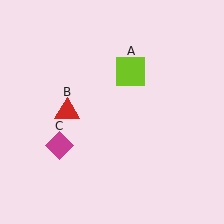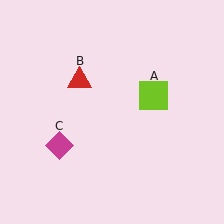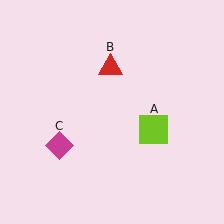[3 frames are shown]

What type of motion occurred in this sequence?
The lime square (object A), red triangle (object B) rotated clockwise around the center of the scene.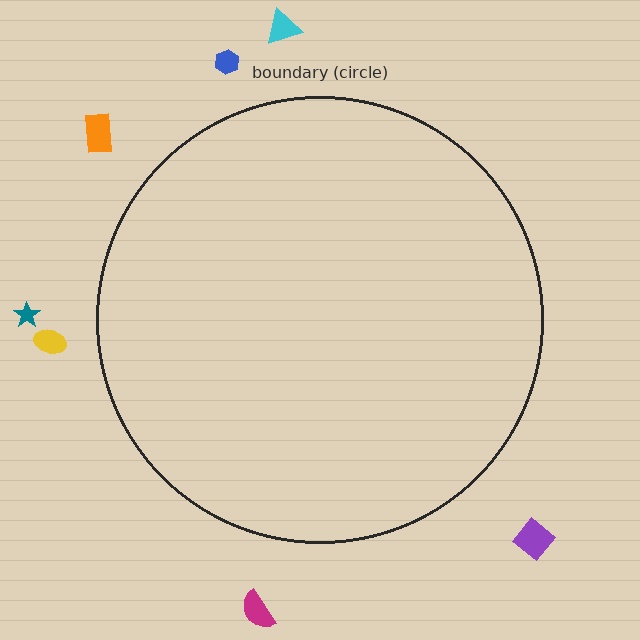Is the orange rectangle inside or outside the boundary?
Outside.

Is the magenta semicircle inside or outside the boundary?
Outside.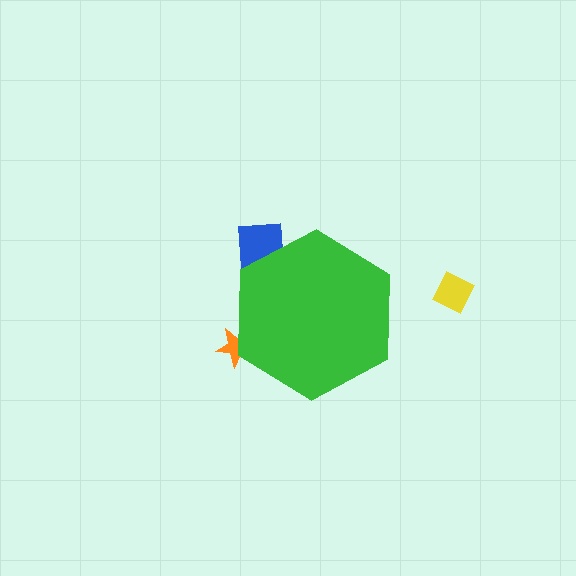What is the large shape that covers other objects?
A green hexagon.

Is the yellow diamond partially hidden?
No, the yellow diamond is fully visible.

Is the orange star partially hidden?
Yes, the orange star is partially hidden behind the green hexagon.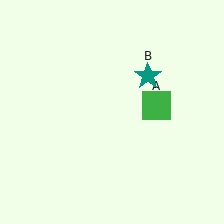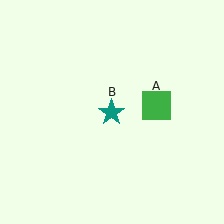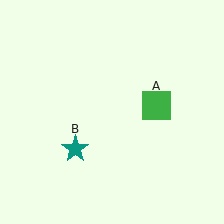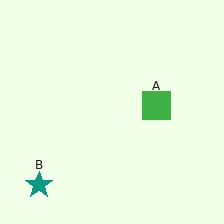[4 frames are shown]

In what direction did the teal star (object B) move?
The teal star (object B) moved down and to the left.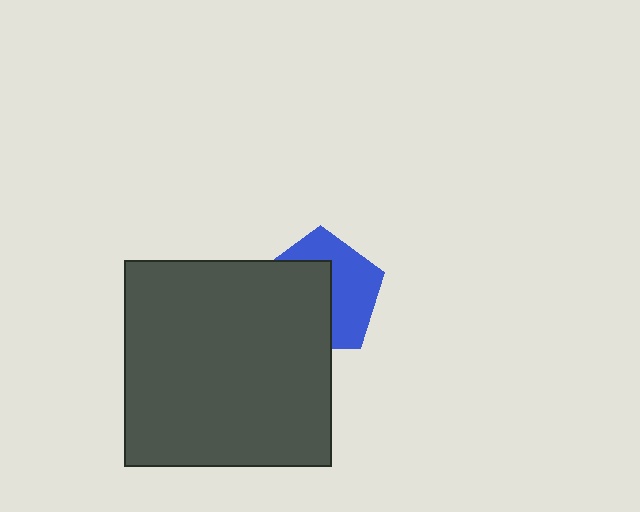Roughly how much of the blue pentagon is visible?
About half of it is visible (roughly 48%).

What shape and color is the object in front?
The object in front is a dark gray square.